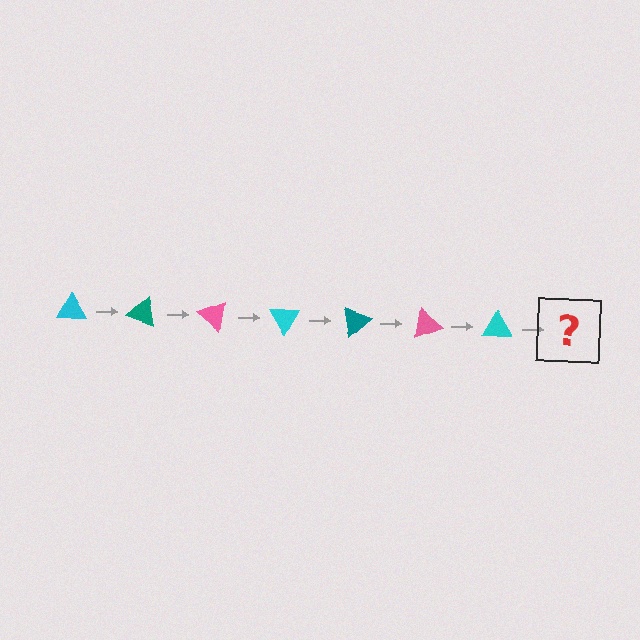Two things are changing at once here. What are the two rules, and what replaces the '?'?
The two rules are that it rotates 20 degrees each step and the color cycles through cyan, teal, and pink. The '?' should be a teal triangle, rotated 140 degrees from the start.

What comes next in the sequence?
The next element should be a teal triangle, rotated 140 degrees from the start.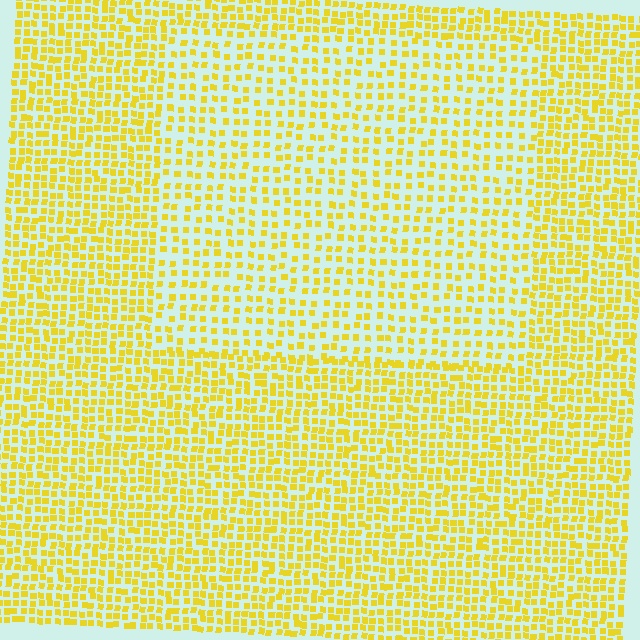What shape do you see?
I see a rectangle.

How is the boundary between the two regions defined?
The boundary is defined by a change in element density (approximately 1.7x ratio). All elements are the same color, size, and shape.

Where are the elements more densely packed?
The elements are more densely packed outside the rectangle boundary.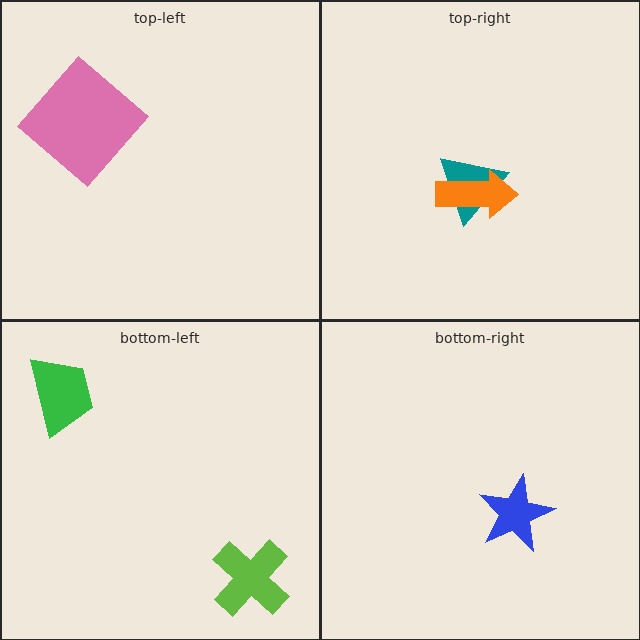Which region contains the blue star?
The bottom-right region.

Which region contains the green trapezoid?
The bottom-left region.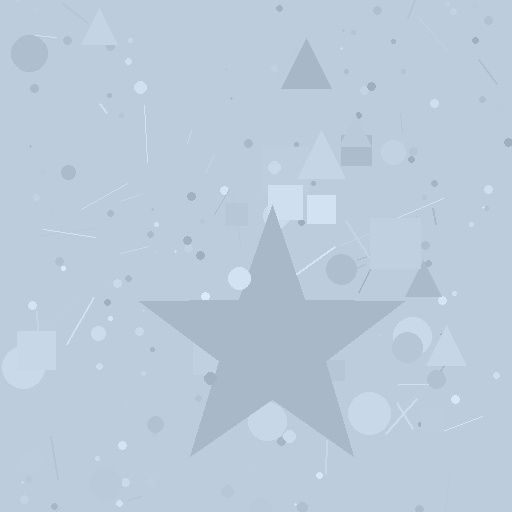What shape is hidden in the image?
A star is hidden in the image.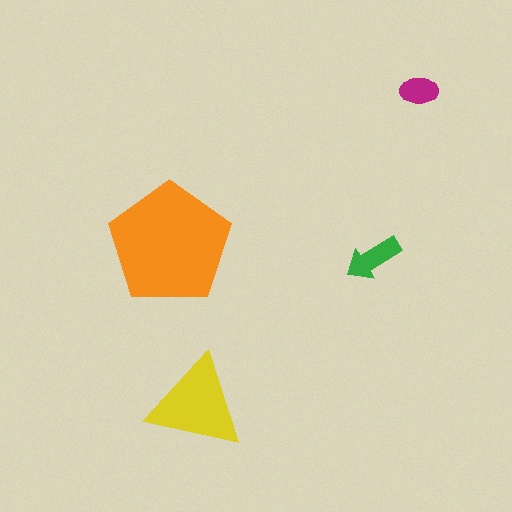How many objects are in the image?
There are 4 objects in the image.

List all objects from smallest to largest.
The magenta ellipse, the green arrow, the yellow triangle, the orange pentagon.